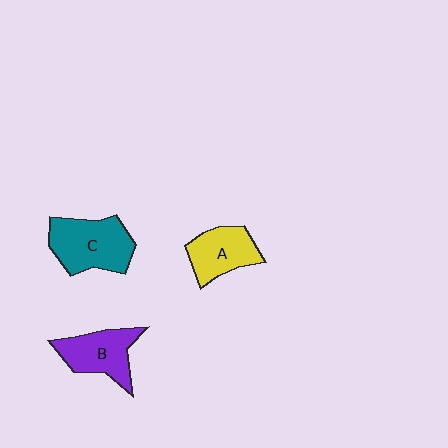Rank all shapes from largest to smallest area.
From largest to smallest: C (teal), B (purple), A (yellow).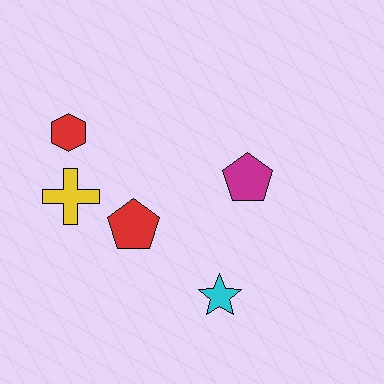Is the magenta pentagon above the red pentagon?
Yes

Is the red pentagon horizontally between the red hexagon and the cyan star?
Yes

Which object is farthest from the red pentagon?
The magenta pentagon is farthest from the red pentagon.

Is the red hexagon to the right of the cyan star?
No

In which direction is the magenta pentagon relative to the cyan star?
The magenta pentagon is above the cyan star.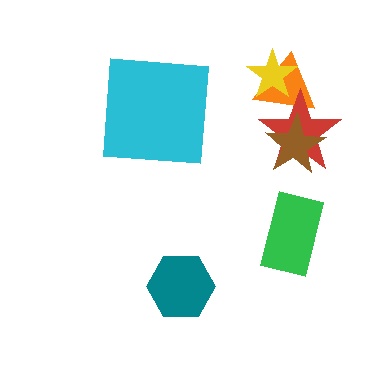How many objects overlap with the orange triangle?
3 objects overlap with the orange triangle.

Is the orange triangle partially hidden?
Yes, it is partially covered by another shape.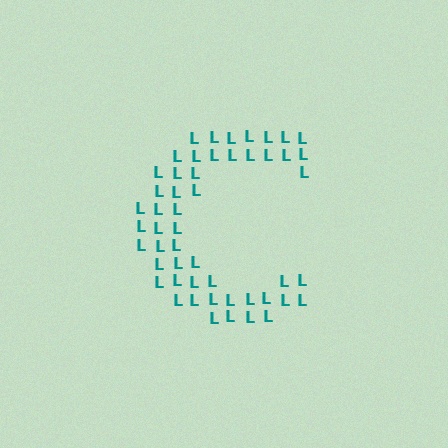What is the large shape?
The large shape is the letter C.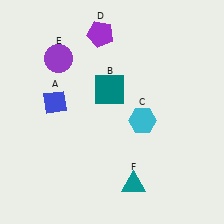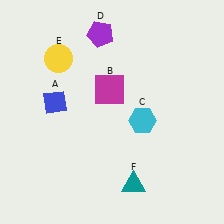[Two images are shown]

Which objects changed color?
B changed from teal to magenta. E changed from purple to yellow.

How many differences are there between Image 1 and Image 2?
There are 2 differences between the two images.